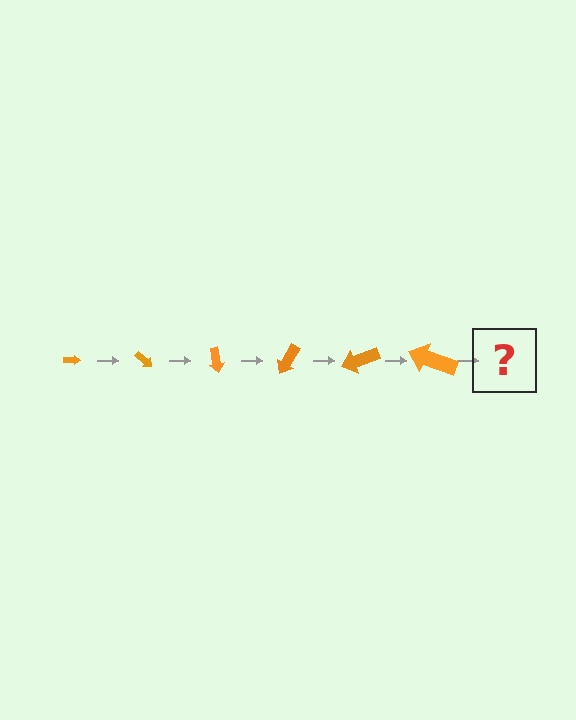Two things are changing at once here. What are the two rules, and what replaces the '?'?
The two rules are that the arrow grows larger each step and it rotates 40 degrees each step. The '?' should be an arrow, larger than the previous one and rotated 240 degrees from the start.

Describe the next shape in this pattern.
It should be an arrow, larger than the previous one and rotated 240 degrees from the start.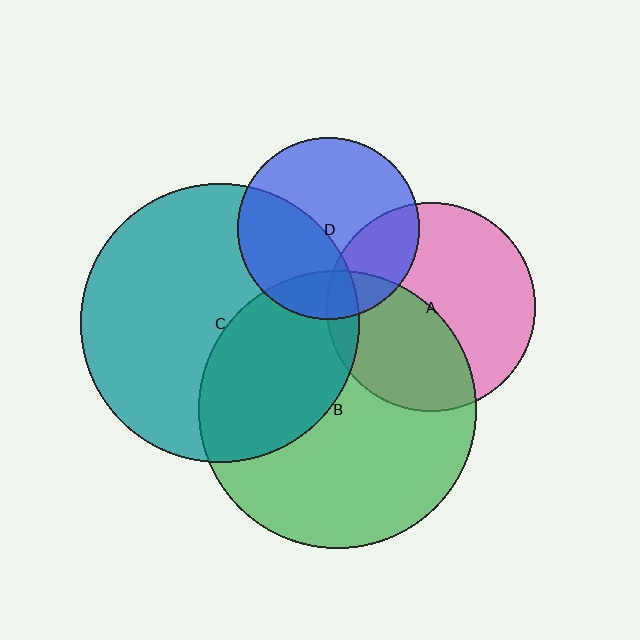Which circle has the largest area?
Circle C (teal).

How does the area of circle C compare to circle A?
Approximately 1.8 times.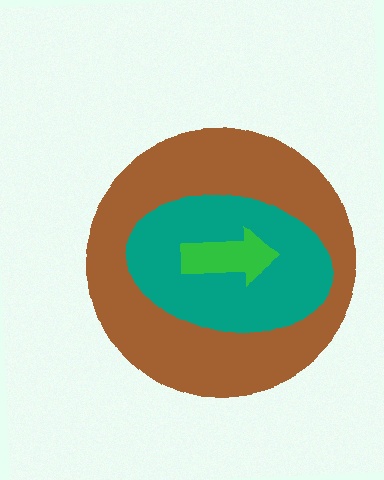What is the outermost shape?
The brown circle.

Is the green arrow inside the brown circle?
Yes.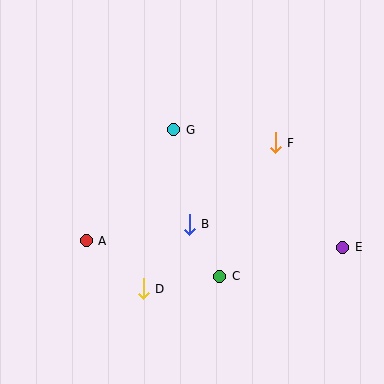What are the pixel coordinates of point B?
Point B is at (189, 224).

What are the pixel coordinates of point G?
Point G is at (174, 130).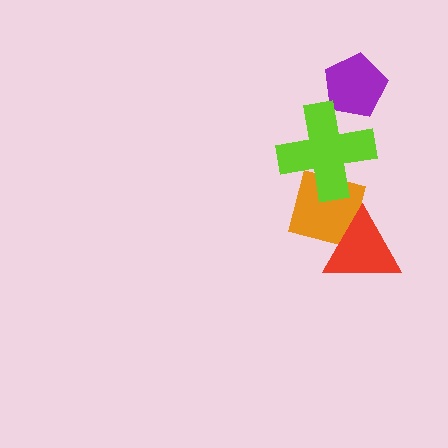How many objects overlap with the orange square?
2 objects overlap with the orange square.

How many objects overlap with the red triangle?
1 object overlaps with the red triangle.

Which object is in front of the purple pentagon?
The lime cross is in front of the purple pentagon.